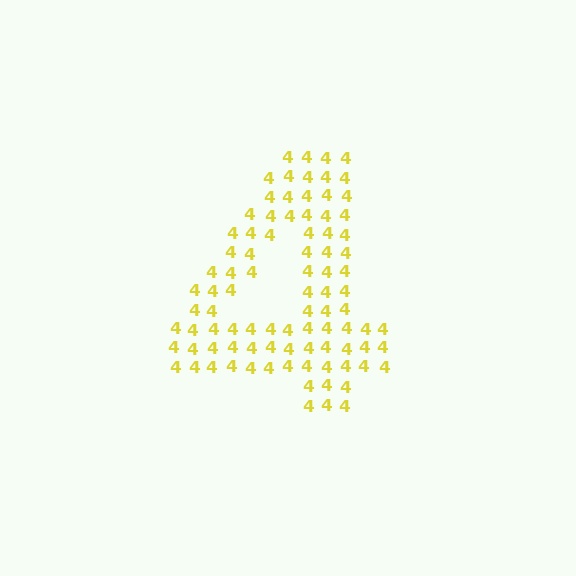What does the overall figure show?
The overall figure shows the digit 4.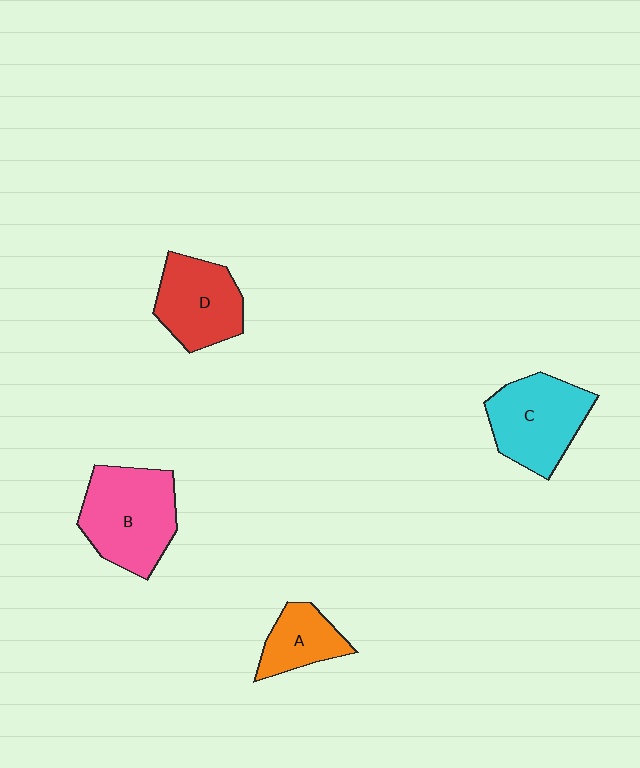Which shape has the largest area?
Shape B (pink).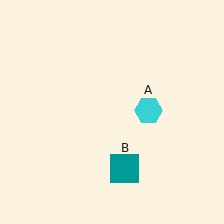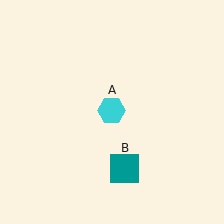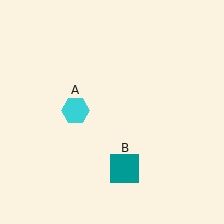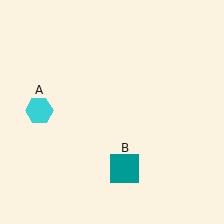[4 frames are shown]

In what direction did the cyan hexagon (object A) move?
The cyan hexagon (object A) moved left.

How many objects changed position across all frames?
1 object changed position: cyan hexagon (object A).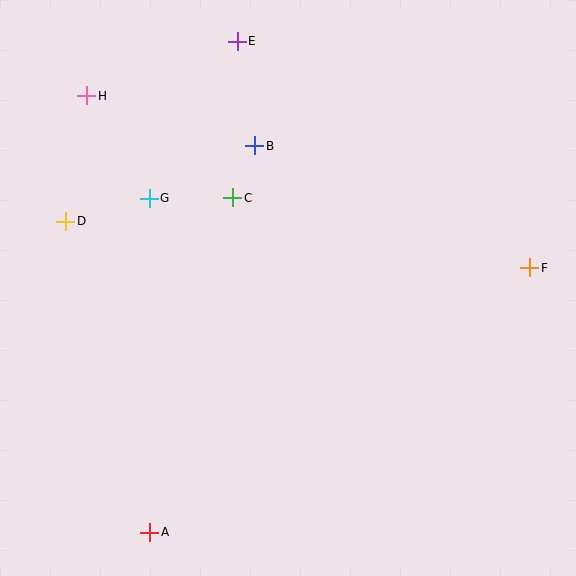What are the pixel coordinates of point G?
Point G is at (149, 198).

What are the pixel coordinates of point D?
Point D is at (66, 221).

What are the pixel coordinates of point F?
Point F is at (530, 268).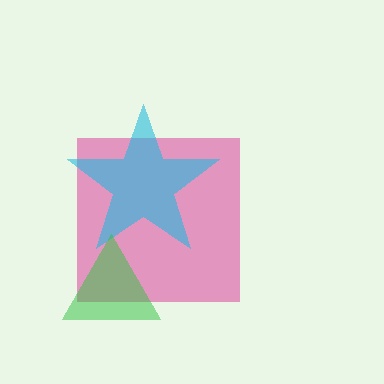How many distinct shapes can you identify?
There are 3 distinct shapes: a pink square, a cyan star, a green triangle.